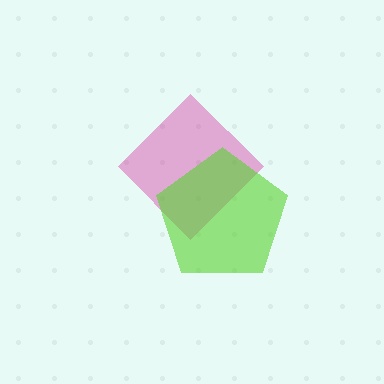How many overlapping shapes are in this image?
There are 2 overlapping shapes in the image.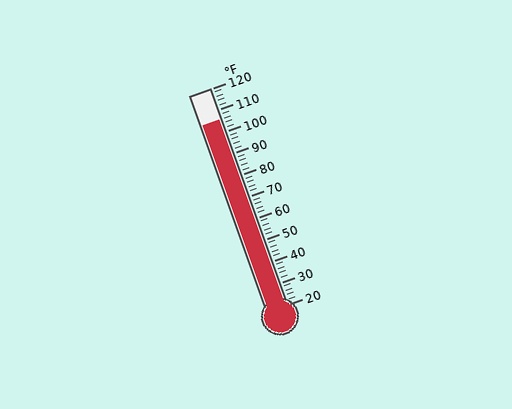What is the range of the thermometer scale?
The thermometer scale ranges from 20°F to 120°F.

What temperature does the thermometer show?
The thermometer shows approximately 106°F.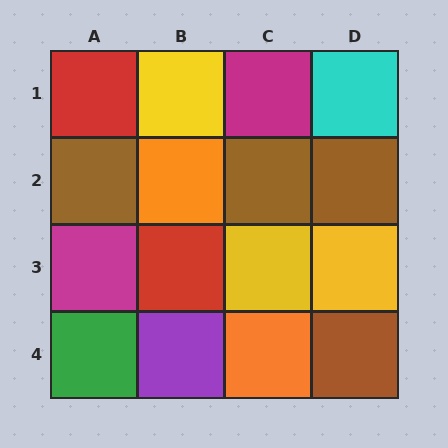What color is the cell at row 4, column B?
Purple.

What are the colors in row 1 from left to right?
Red, yellow, magenta, cyan.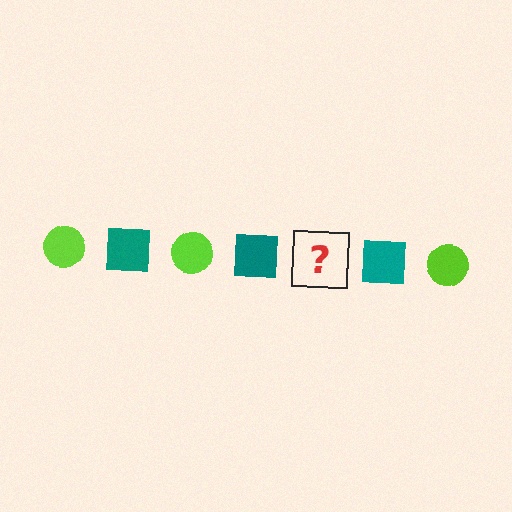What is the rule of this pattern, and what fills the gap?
The rule is that the pattern alternates between lime circle and teal square. The gap should be filled with a lime circle.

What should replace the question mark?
The question mark should be replaced with a lime circle.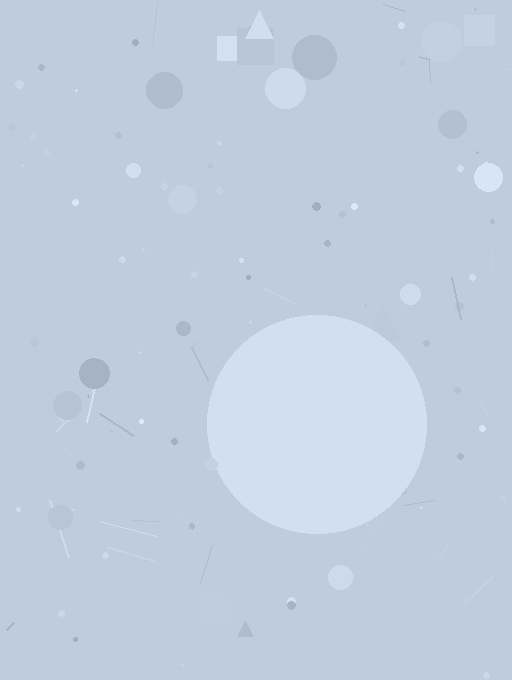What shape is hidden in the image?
A circle is hidden in the image.